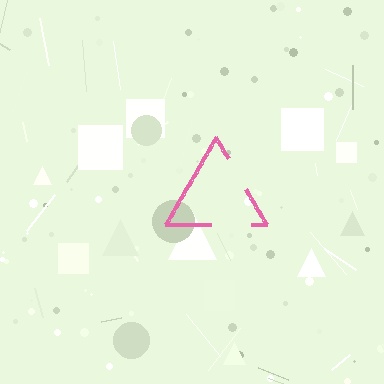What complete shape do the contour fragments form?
The contour fragments form a triangle.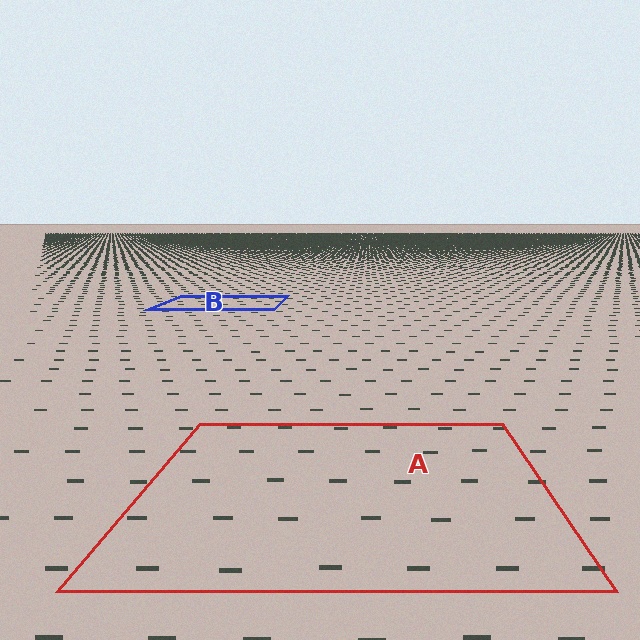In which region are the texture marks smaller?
The texture marks are smaller in region B, because it is farther away.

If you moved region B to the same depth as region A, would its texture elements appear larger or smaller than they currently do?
They would appear larger. At a closer depth, the same texture elements are projected at a bigger on-screen size.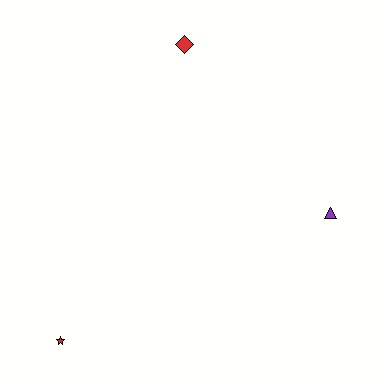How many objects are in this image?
There are 3 objects.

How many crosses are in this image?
There are no crosses.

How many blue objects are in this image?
There are no blue objects.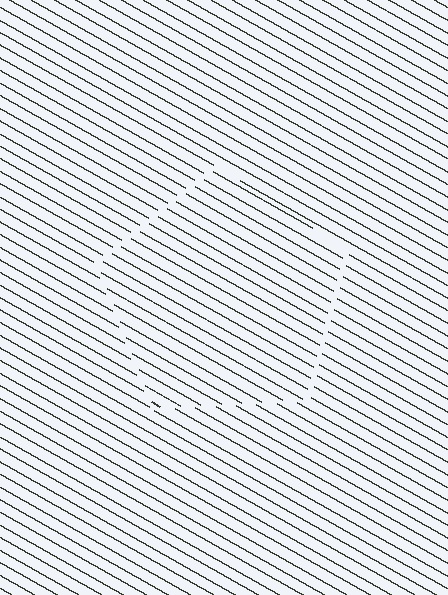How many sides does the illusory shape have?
5 sides — the line-ends trace a pentagon.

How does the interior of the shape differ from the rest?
The interior of the shape contains the same grating, shifted by half a period — the contour is defined by the phase discontinuity where line-ends from the inner and outer gratings abut.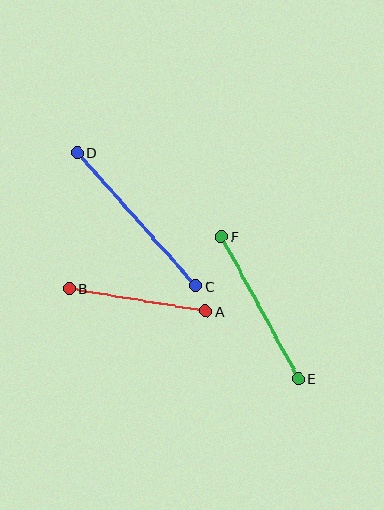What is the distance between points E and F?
The distance is approximately 162 pixels.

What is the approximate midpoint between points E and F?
The midpoint is at approximately (260, 308) pixels.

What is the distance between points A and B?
The distance is approximately 139 pixels.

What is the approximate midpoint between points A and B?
The midpoint is at approximately (138, 300) pixels.